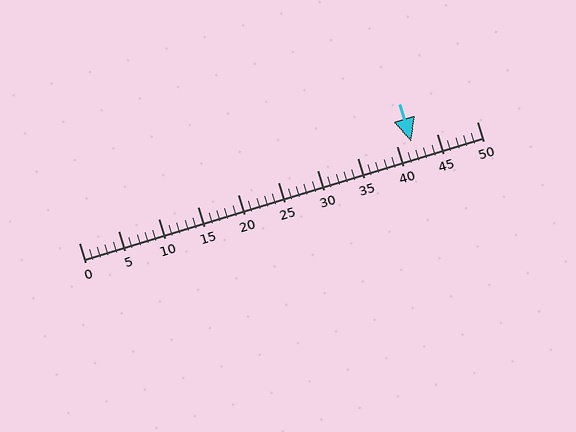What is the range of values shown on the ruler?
The ruler shows values from 0 to 50.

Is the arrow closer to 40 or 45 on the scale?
The arrow is closer to 40.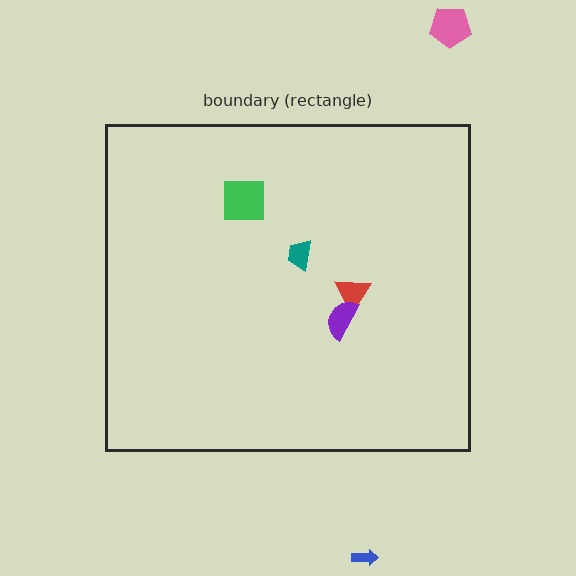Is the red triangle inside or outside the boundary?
Inside.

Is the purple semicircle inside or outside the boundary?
Inside.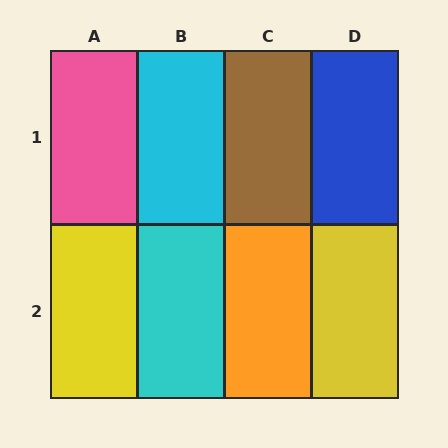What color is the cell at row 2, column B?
Cyan.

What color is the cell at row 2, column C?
Orange.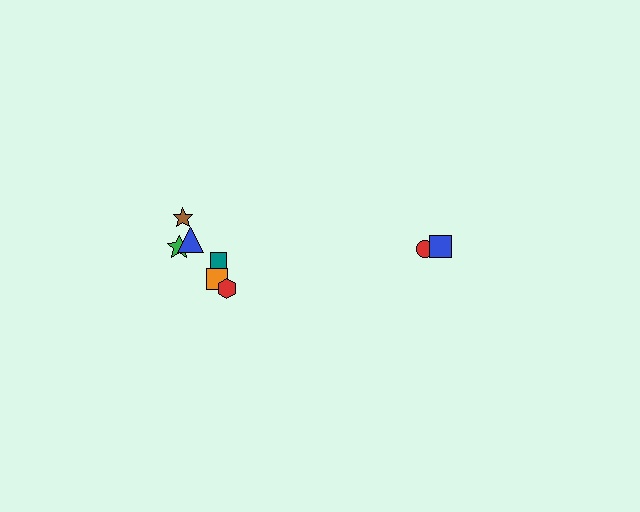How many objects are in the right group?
There are 3 objects.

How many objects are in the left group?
There are 6 objects.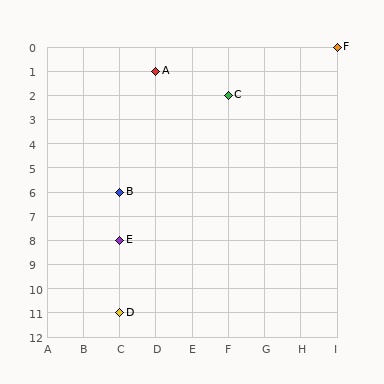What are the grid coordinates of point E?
Point E is at grid coordinates (C, 8).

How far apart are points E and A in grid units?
Points E and A are 1 column and 7 rows apart (about 7.1 grid units diagonally).